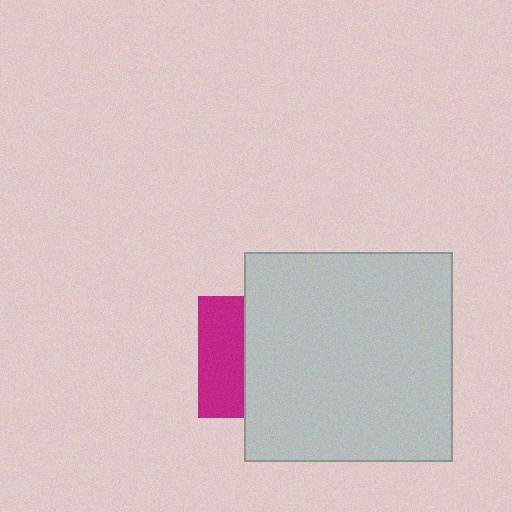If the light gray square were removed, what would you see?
You would see the complete magenta square.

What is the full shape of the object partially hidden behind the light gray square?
The partially hidden object is a magenta square.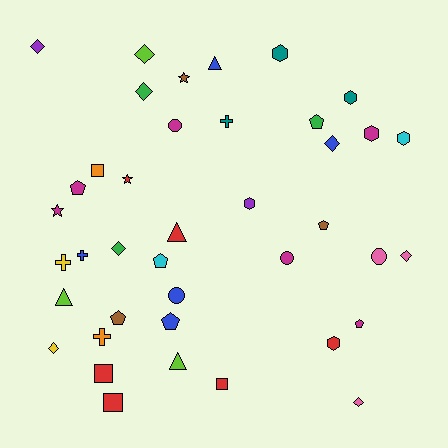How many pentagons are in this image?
There are 7 pentagons.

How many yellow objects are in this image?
There are 2 yellow objects.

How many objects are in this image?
There are 40 objects.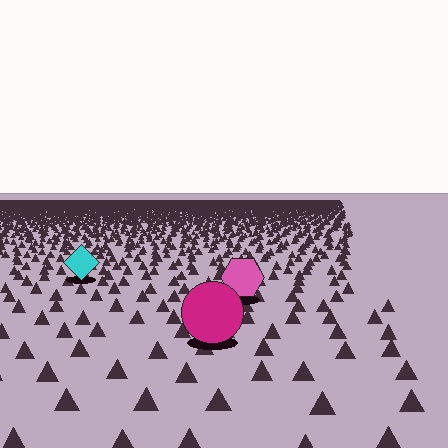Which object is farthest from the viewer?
The cyan diamond is farthest from the viewer. It appears smaller and the ground texture around it is denser.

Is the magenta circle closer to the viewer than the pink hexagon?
Yes. The magenta circle is closer — you can tell from the texture gradient: the ground texture is coarser near it.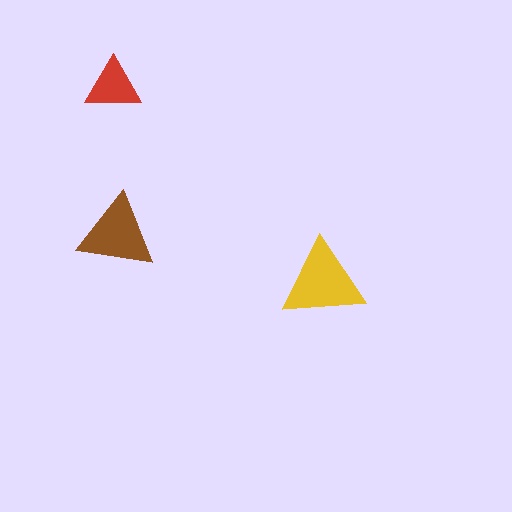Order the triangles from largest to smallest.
the yellow one, the brown one, the red one.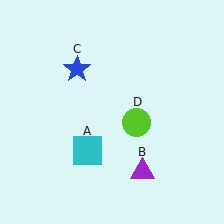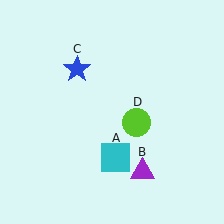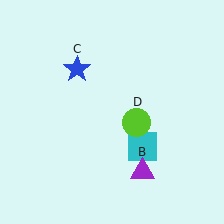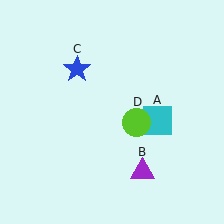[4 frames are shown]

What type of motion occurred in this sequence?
The cyan square (object A) rotated counterclockwise around the center of the scene.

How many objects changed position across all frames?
1 object changed position: cyan square (object A).